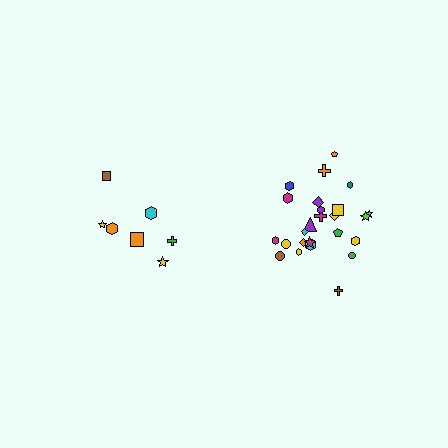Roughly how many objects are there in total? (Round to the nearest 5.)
Roughly 30 objects in total.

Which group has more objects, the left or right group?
The right group.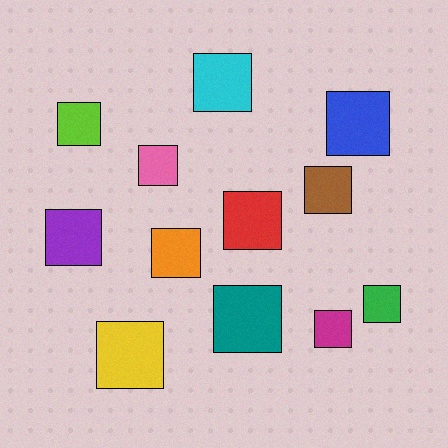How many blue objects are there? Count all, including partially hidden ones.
There is 1 blue object.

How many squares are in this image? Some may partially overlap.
There are 12 squares.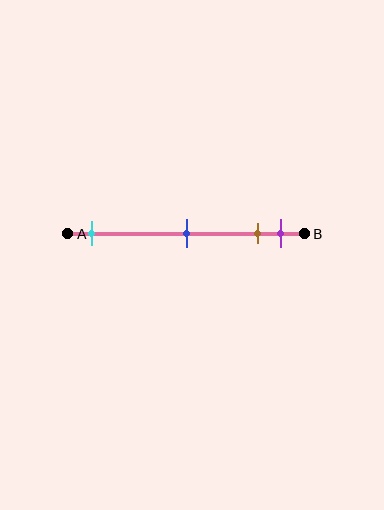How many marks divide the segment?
There are 4 marks dividing the segment.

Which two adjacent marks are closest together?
The brown and purple marks are the closest adjacent pair.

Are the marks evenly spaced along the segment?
No, the marks are not evenly spaced.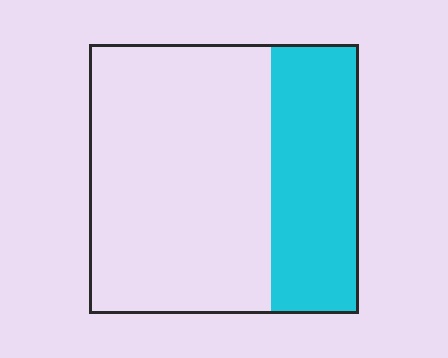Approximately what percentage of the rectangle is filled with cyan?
Approximately 35%.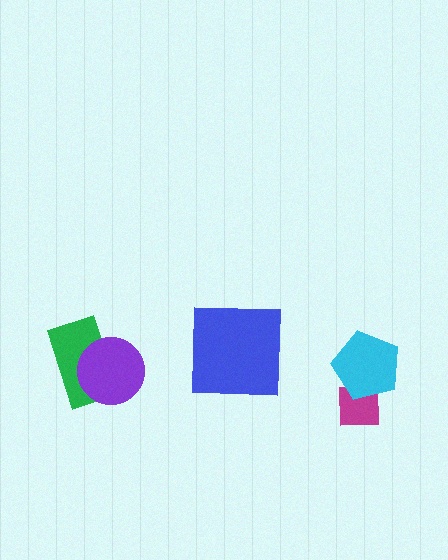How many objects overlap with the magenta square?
1 object overlaps with the magenta square.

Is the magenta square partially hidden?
Yes, it is partially covered by another shape.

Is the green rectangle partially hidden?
Yes, it is partially covered by another shape.